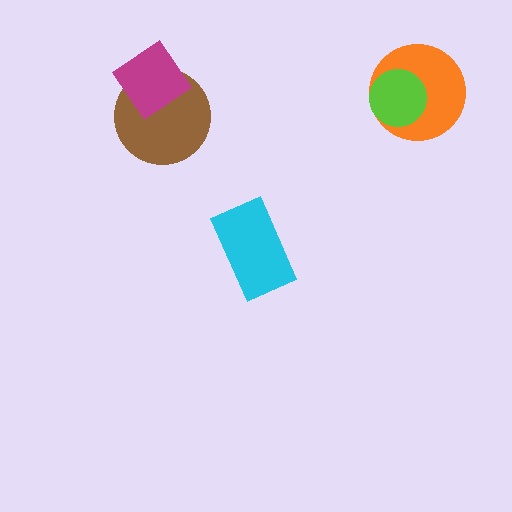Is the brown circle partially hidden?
Yes, it is partially covered by another shape.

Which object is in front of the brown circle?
The magenta diamond is in front of the brown circle.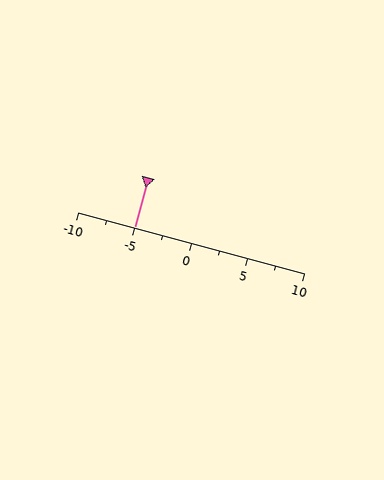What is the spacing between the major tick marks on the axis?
The major ticks are spaced 5 apart.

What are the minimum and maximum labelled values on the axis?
The axis runs from -10 to 10.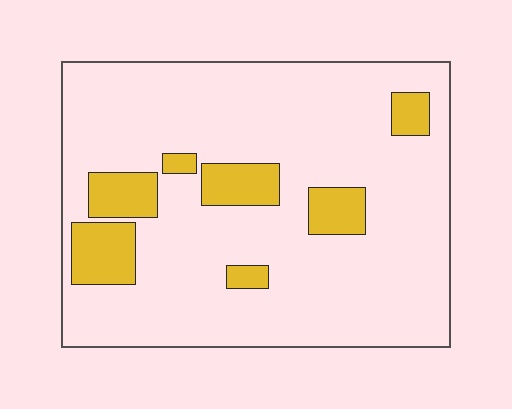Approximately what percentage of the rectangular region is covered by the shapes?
Approximately 15%.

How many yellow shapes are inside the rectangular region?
7.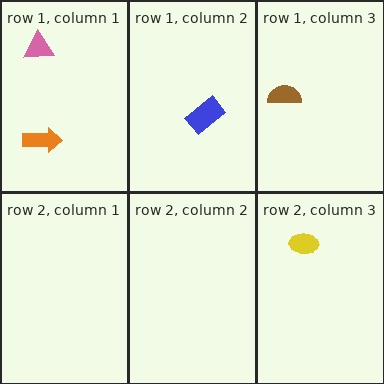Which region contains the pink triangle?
The row 1, column 1 region.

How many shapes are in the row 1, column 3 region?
1.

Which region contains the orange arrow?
The row 1, column 1 region.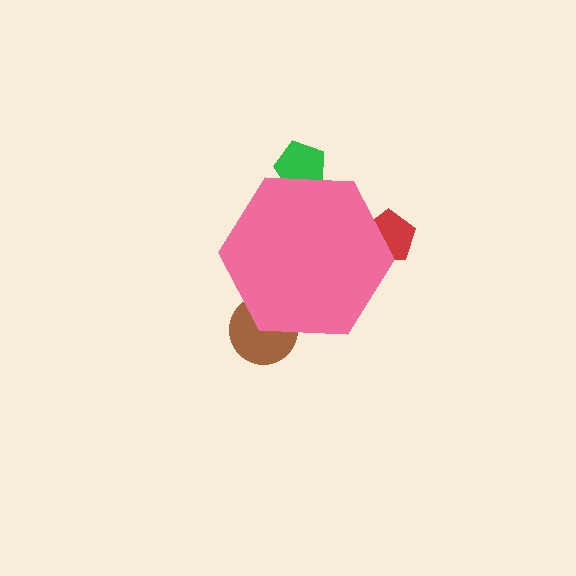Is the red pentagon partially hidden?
Yes, the red pentagon is partially hidden behind the pink hexagon.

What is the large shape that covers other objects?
A pink hexagon.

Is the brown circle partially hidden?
Yes, the brown circle is partially hidden behind the pink hexagon.